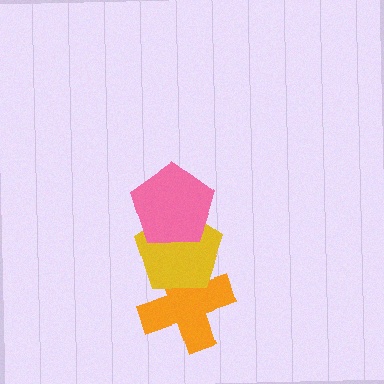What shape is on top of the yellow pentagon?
The pink pentagon is on top of the yellow pentagon.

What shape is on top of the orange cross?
The yellow pentagon is on top of the orange cross.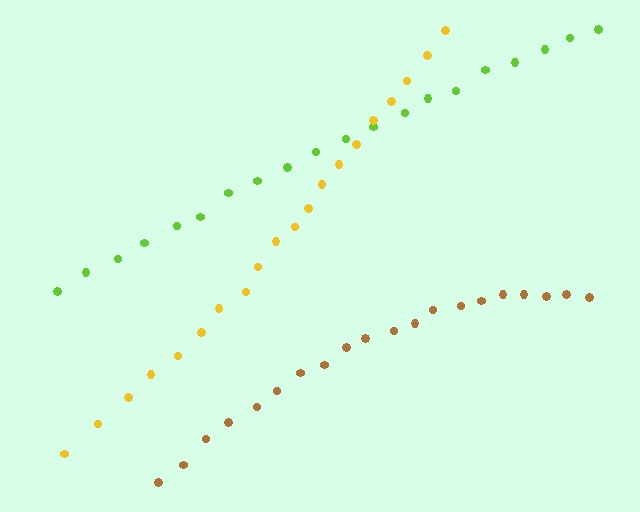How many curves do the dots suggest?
There are 3 distinct paths.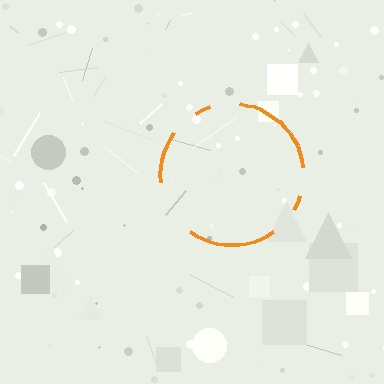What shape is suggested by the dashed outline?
The dashed outline suggests a circle.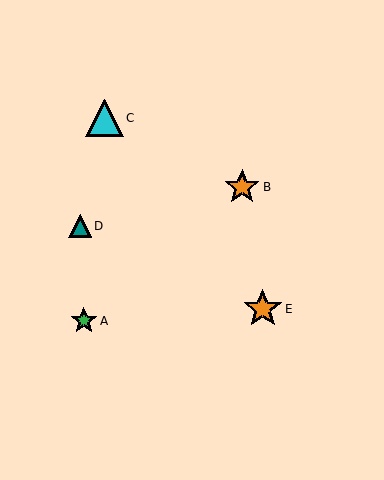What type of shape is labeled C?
Shape C is a cyan triangle.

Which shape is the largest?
The orange star (labeled E) is the largest.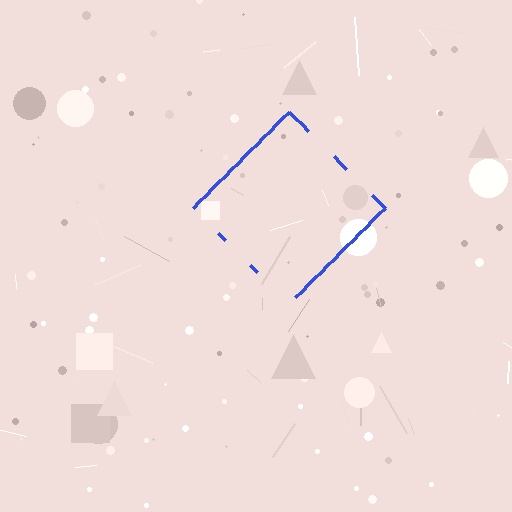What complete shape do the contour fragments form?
The contour fragments form a diamond.